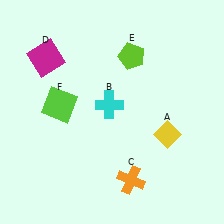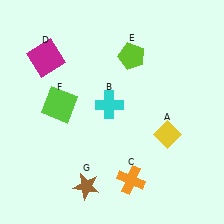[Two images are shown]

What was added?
A brown star (G) was added in Image 2.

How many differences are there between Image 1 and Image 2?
There is 1 difference between the two images.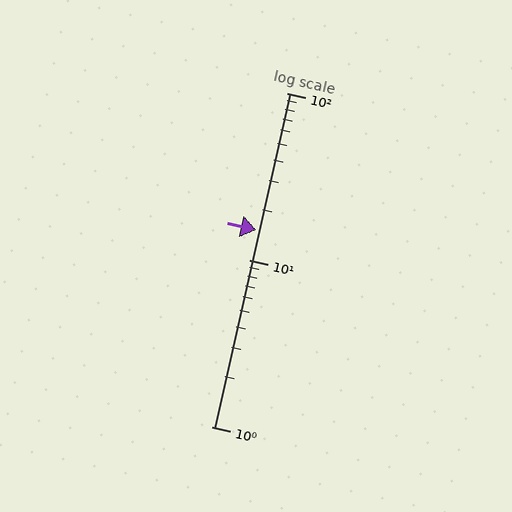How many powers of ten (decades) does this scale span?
The scale spans 2 decades, from 1 to 100.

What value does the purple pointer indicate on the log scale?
The pointer indicates approximately 15.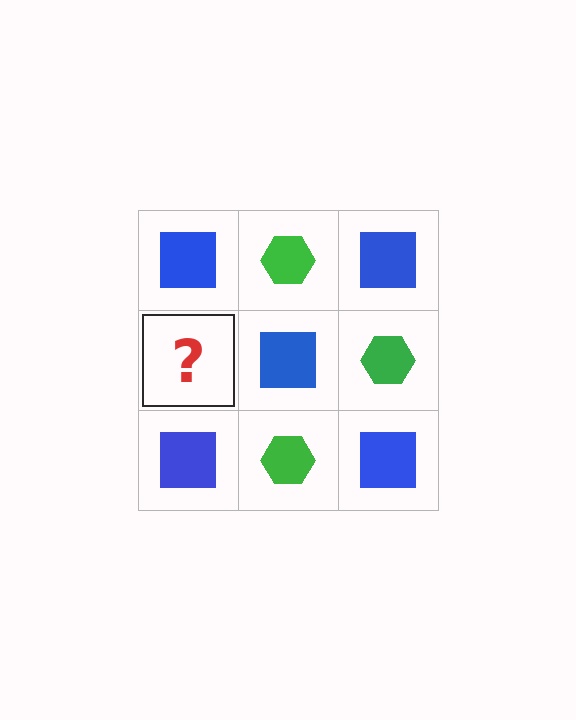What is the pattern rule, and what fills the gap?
The rule is that it alternates blue square and green hexagon in a checkerboard pattern. The gap should be filled with a green hexagon.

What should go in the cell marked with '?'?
The missing cell should contain a green hexagon.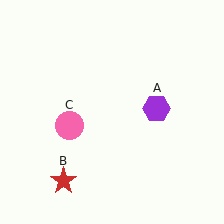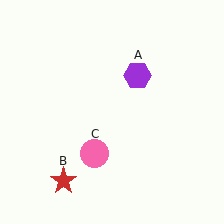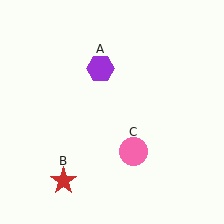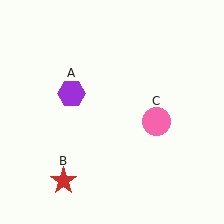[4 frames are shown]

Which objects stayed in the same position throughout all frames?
Red star (object B) remained stationary.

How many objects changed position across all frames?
2 objects changed position: purple hexagon (object A), pink circle (object C).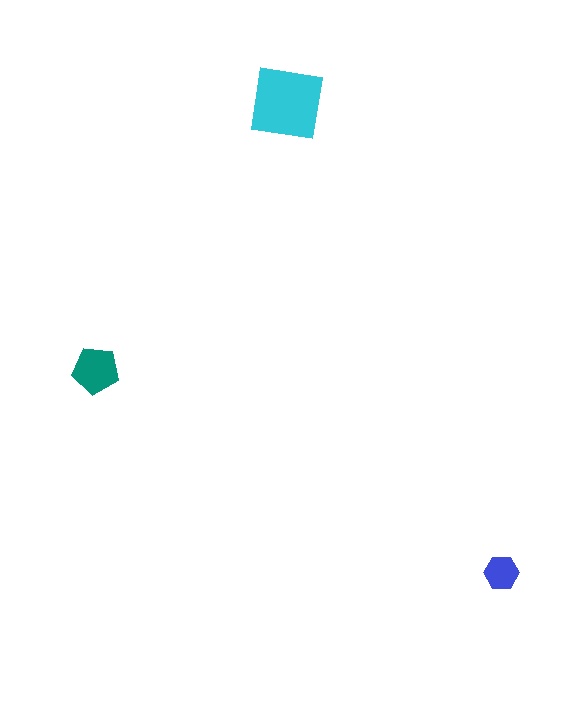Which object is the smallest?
The blue hexagon.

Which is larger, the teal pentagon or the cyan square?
The cyan square.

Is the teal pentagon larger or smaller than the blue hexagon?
Larger.